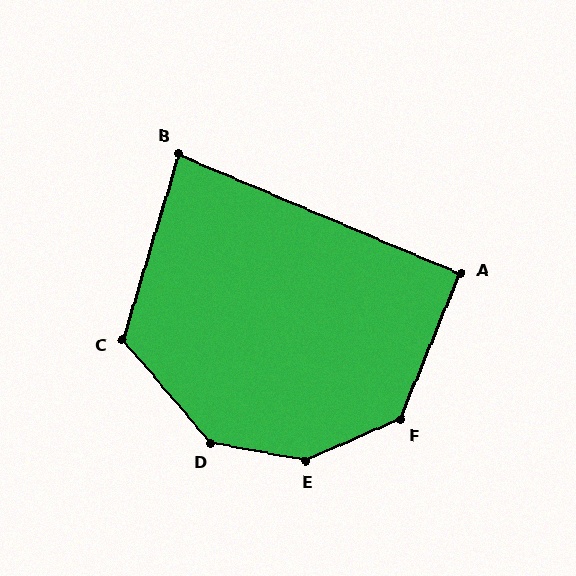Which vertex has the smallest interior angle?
B, at approximately 84 degrees.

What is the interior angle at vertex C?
Approximately 123 degrees (obtuse).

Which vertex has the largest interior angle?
E, at approximately 146 degrees.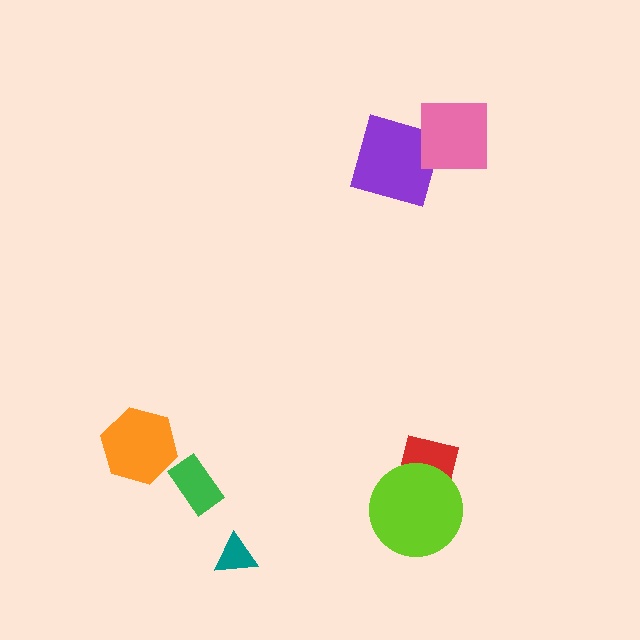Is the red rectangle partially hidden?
Yes, it is partially covered by another shape.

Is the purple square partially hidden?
Yes, it is partially covered by another shape.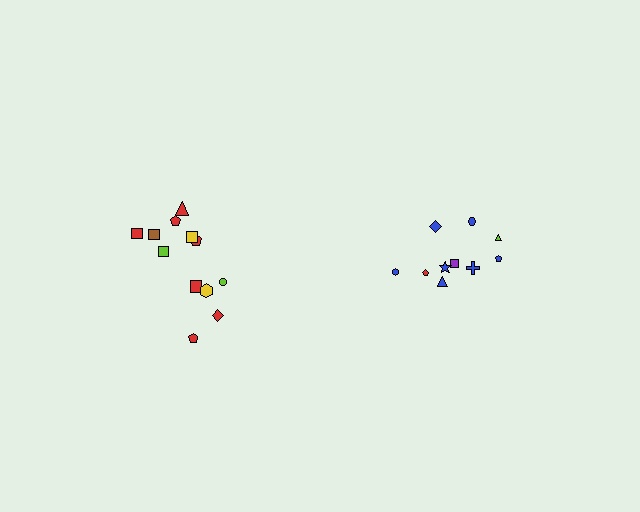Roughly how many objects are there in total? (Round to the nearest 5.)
Roughly 20 objects in total.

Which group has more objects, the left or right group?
The left group.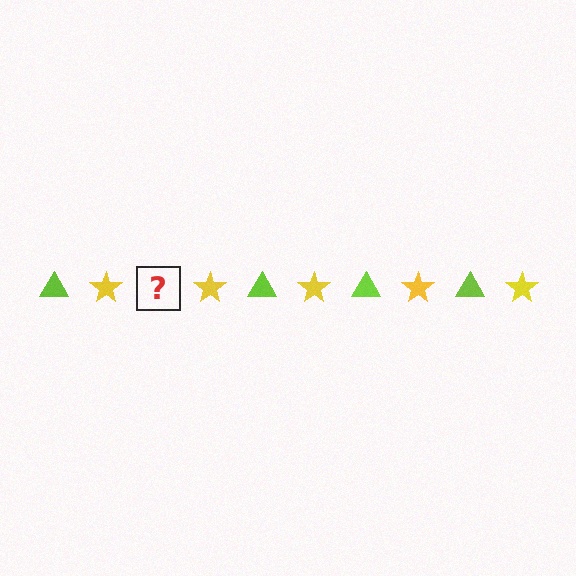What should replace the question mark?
The question mark should be replaced with a lime triangle.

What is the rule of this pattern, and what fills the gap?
The rule is that the pattern alternates between lime triangle and yellow star. The gap should be filled with a lime triangle.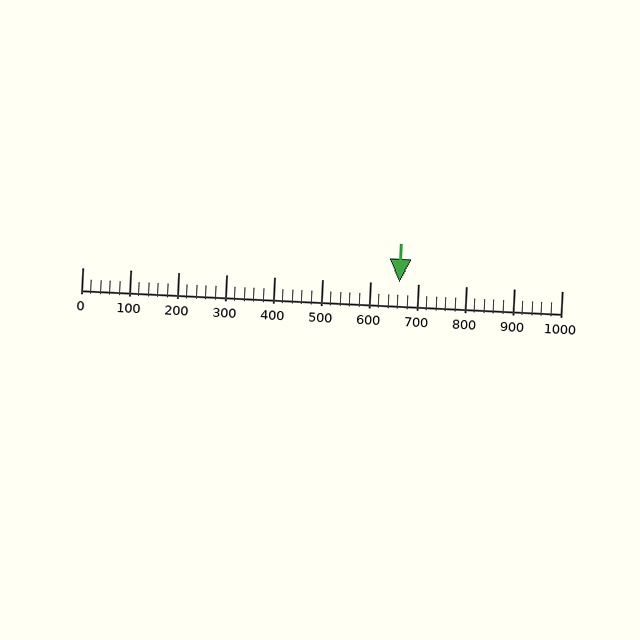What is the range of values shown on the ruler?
The ruler shows values from 0 to 1000.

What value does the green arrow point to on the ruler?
The green arrow points to approximately 661.